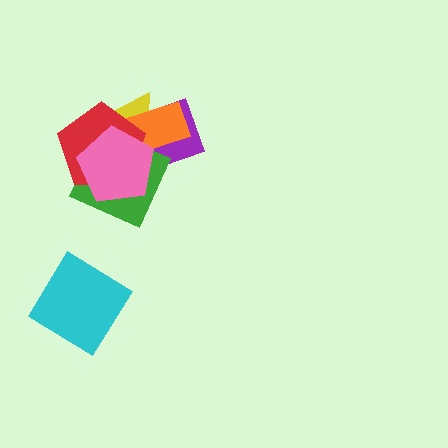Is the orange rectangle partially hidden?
Yes, it is partially covered by another shape.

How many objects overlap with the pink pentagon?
5 objects overlap with the pink pentagon.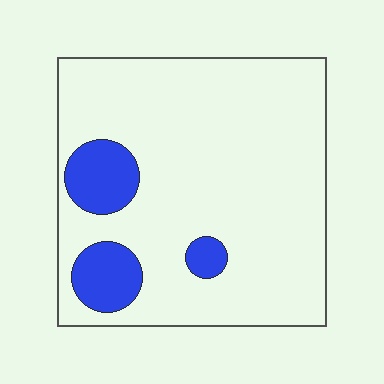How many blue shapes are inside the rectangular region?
3.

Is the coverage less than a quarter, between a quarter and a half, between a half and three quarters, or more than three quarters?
Less than a quarter.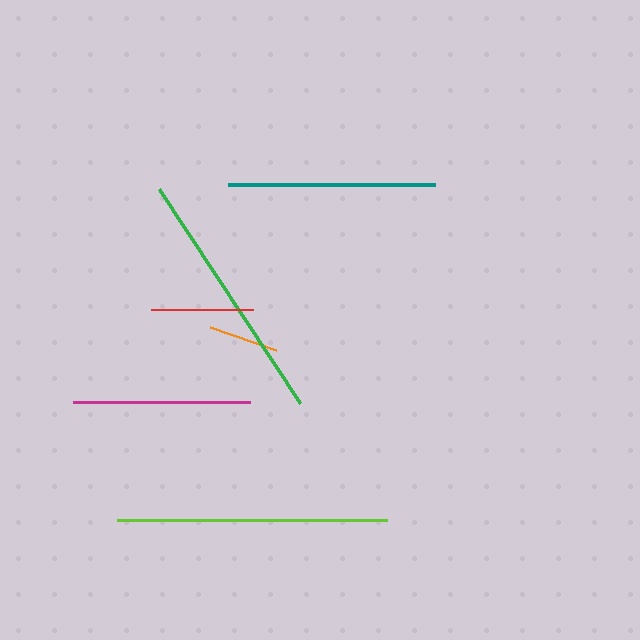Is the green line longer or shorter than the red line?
The green line is longer than the red line.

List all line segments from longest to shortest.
From longest to shortest: lime, green, teal, magenta, red, orange.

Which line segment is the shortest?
The orange line is the shortest at approximately 70 pixels.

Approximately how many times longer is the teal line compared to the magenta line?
The teal line is approximately 1.2 times the length of the magenta line.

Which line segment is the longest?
The lime line is the longest at approximately 269 pixels.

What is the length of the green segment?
The green segment is approximately 256 pixels long.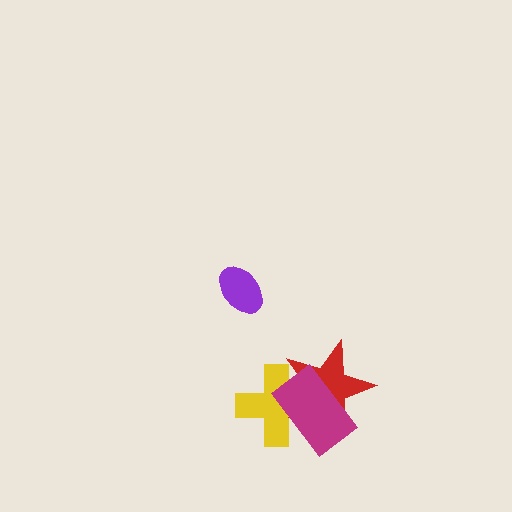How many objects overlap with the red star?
2 objects overlap with the red star.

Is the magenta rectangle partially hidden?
No, no other shape covers it.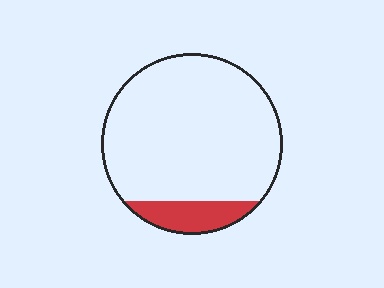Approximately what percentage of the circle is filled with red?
Approximately 15%.